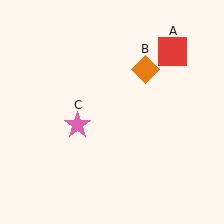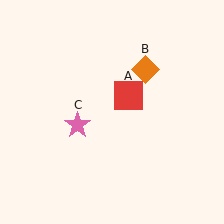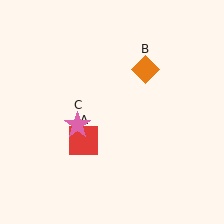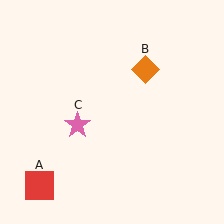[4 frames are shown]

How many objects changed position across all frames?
1 object changed position: red square (object A).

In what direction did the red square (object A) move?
The red square (object A) moved down and to the left.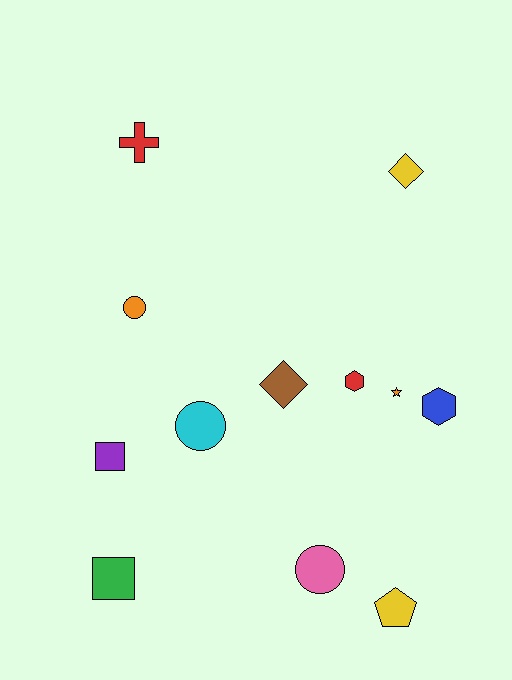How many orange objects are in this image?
There are 2 orange objects.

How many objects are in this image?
There are 12 objects.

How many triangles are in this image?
There are no triangles.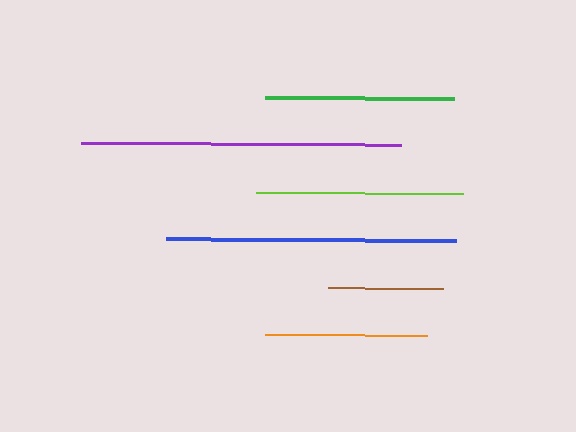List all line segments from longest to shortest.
From longest to shortest: purple, blue, lime, green, orange, brown.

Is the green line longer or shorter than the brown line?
The green line is longer than the brown line.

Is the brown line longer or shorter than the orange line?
The orange line is longer than the brown line.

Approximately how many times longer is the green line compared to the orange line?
The green line is approximately 1.2 times the length of the orange line.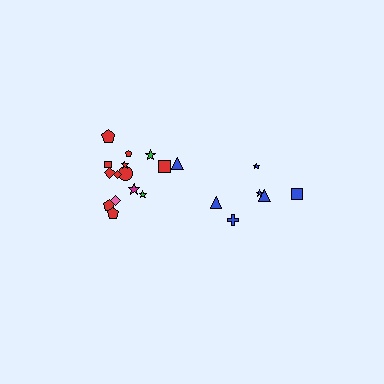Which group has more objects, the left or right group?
The left group.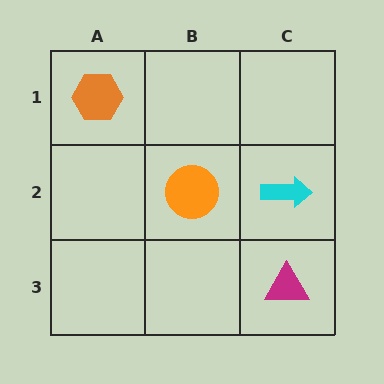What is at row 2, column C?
A cyan arrow.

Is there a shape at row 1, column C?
No, that cell is empty.